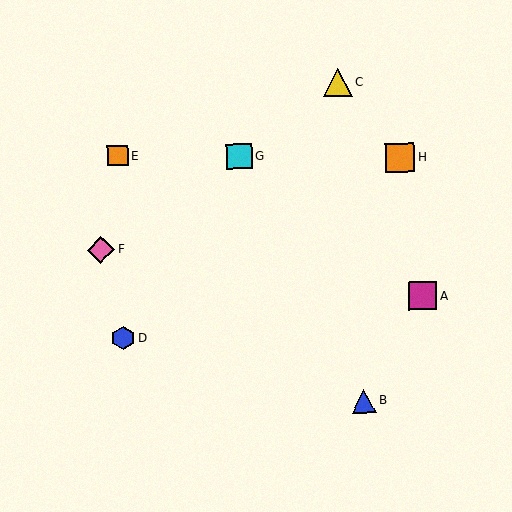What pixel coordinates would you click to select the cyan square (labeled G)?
Click at (239, 156) to select the cyan square G.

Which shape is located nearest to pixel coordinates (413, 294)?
The magenta square (labeled A) at (422, 296) is nearest to that location.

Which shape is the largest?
The orange square (labeled H) is the largest.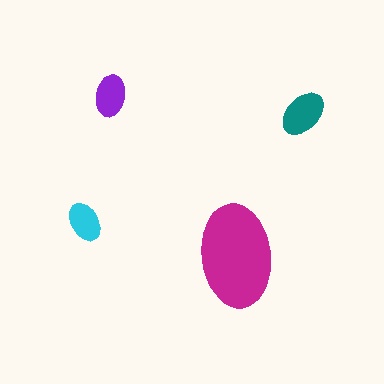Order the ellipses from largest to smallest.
the magenta one, the teal one, the purple one, the cyan one.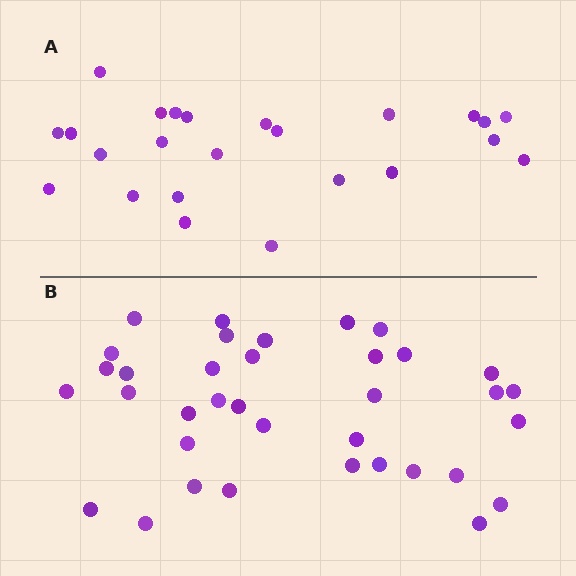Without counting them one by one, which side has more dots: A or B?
Region B (the bottom region) has more dots.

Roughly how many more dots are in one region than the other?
Region B has roughly 12 or so more dots than region A.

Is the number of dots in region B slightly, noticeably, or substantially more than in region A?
Region B has substantially more. The ratio is roughly 1.5 to 1.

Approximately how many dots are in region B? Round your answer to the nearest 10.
About 40 dots. (The exact count is 36, which rounds to 40.)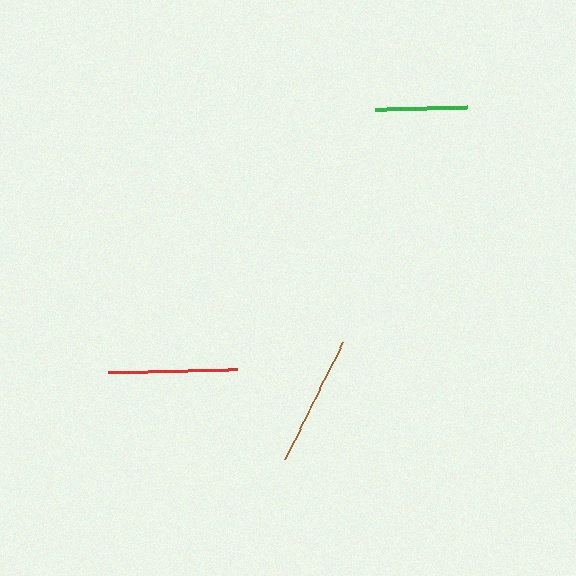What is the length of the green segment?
The green segment is approximately 91 pixels long.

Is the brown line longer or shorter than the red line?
The brown line is longer than the red line.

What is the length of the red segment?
The red segment is approximately 128 pixels long.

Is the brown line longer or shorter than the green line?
The brown line is longer than the green line.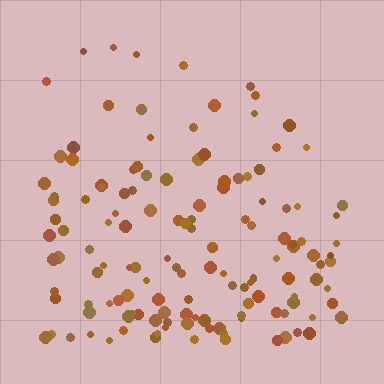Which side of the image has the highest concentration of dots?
The bottom.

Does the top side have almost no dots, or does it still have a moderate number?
Still a moderate number, just noticeably fewer than the bottom.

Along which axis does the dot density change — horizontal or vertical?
Vertical.